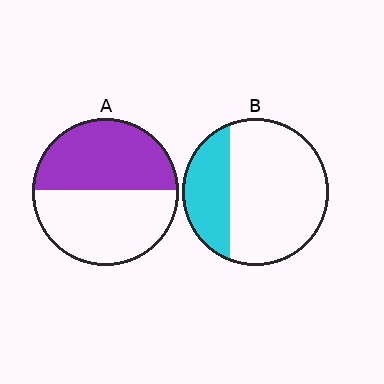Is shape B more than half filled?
No.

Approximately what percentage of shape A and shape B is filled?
A is approximately 50% and B is approximately 30%.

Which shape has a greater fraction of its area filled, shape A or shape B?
Shape A.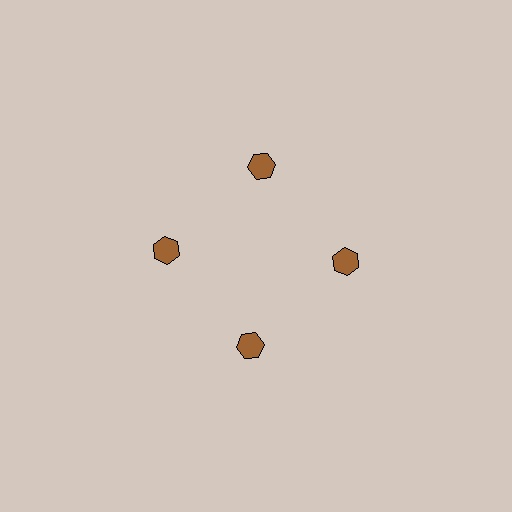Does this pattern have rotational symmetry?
Yes, this pattern has 4-fold rotational symmetry. It looks the same after rotating 90 degrees around the center.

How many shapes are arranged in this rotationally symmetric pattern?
There are 4 shapes, arranged in 4 groups of 1.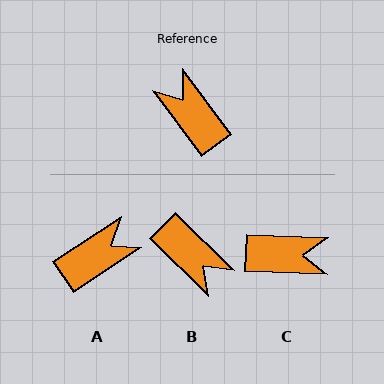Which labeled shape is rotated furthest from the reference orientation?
B, about 171 degrees away.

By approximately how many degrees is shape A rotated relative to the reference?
Approximately 92 degrees clockwise.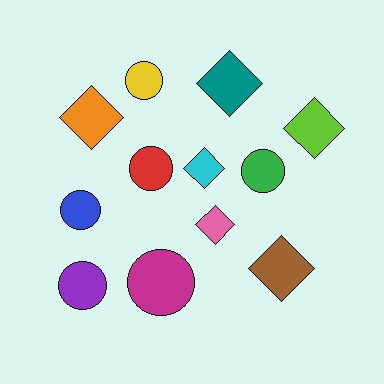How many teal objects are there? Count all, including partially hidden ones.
There is 1 teal object.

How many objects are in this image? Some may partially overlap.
There are 12 objects.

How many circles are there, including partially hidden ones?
There are 6 circles.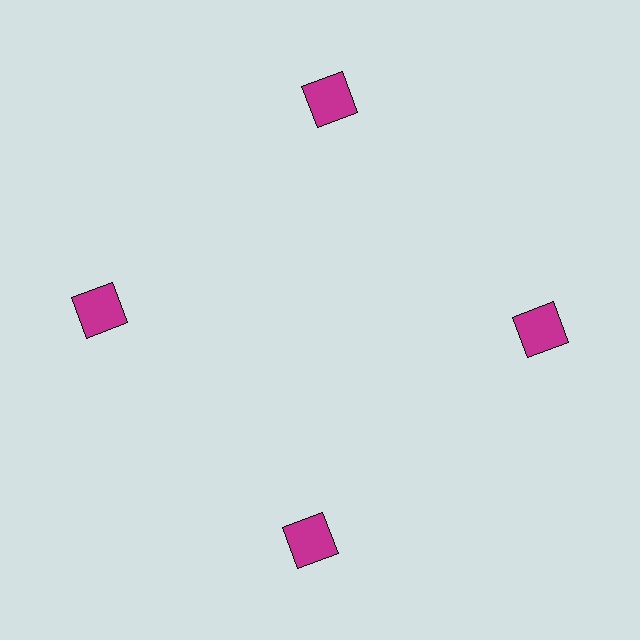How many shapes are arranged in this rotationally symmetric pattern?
There are 4 shapes, arranged in 4 groups of 1.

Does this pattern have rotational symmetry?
Yes, this pattern has 4-fold rotational symmetry. It looks the same after rotating 90 degrees around the center.